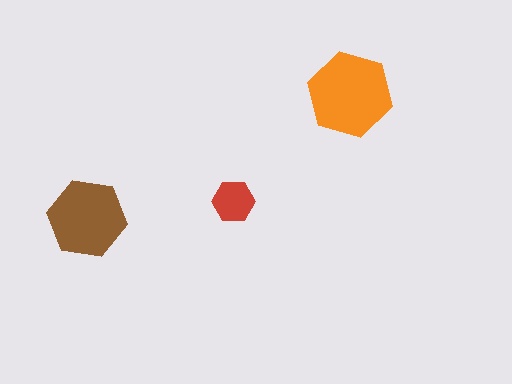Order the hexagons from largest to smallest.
the orange one, the brown one, the red one.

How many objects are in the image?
There are 3 objects in the image.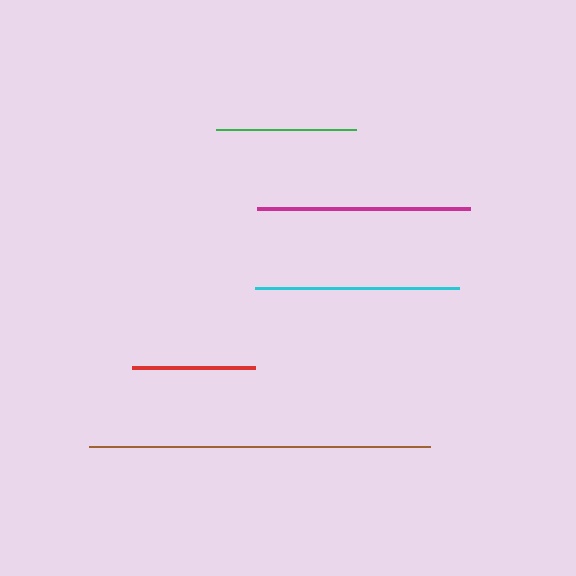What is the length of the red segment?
The red segment is approximately 123 pixels long.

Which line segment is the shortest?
The red line is the shortest at approximately 123 pixels.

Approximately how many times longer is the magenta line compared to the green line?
The magenta line is approximately 1.5 times the length of the green line.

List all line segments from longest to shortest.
From longest to shortest: brown, magenta, cyan, green, red.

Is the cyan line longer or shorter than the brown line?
The brown line is longer than the cyan line.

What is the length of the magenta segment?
The magenta segment is approximately 213 pixels long.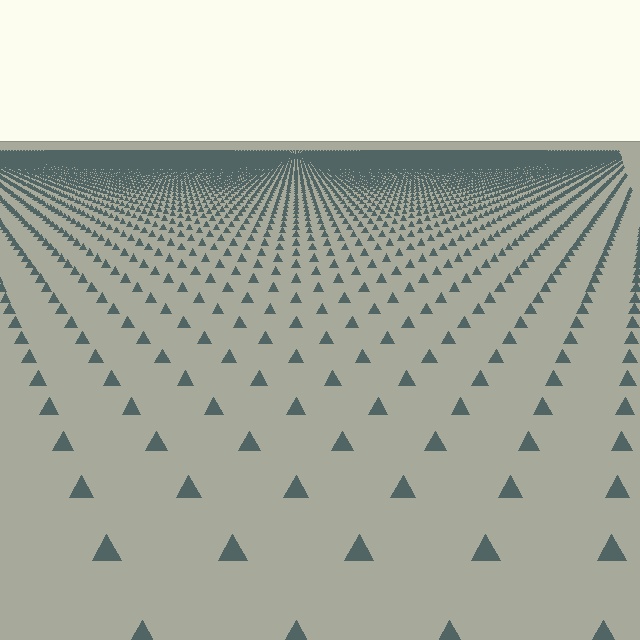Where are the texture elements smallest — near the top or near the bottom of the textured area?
Near the top.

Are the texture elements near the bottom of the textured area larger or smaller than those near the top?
Larger. Near the bottom, elements are closer to the viewer and appear at a bigger on-screen size.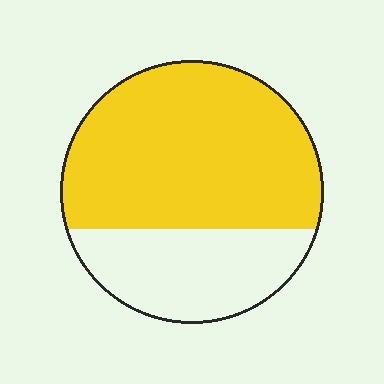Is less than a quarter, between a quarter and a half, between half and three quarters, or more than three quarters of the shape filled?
Between half and three quarters.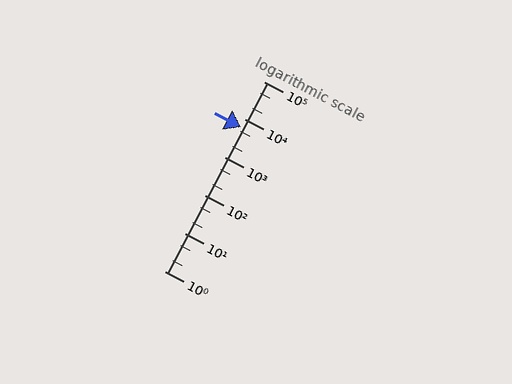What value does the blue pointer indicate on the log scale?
The pointer indicates approximately 6200.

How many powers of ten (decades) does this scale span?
The scale spans 5 decades, from 1 to 100000.